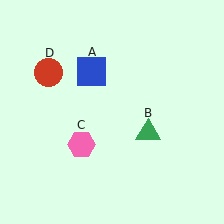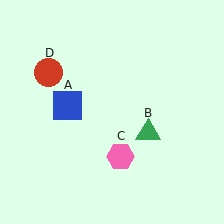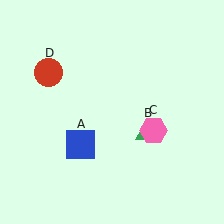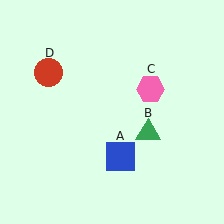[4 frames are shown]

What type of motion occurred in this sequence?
The blue square (object A), pink hexagon (object C) rotated counterclockwise around the center of the scene.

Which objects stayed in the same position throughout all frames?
Green triangle (object B) and red circle (object D) remained stationary.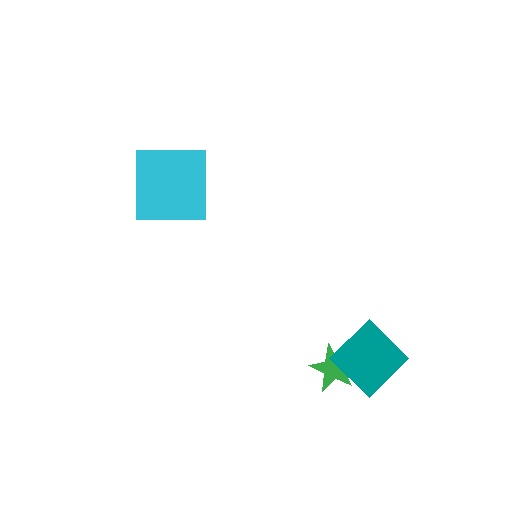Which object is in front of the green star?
The teal diamond is in front of the green star.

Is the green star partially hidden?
Yes, it is partially covered by another shape.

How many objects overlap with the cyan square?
0 objects overlap with the cyan square.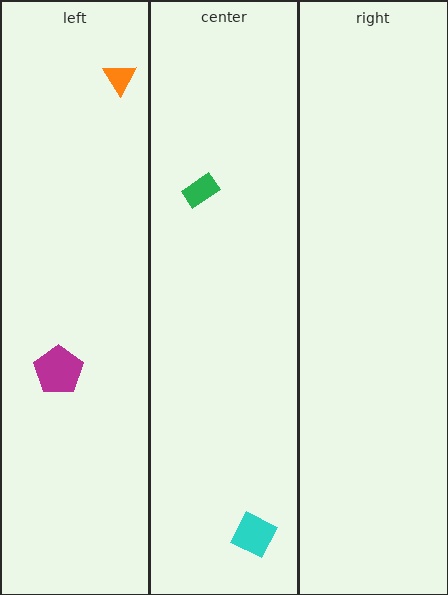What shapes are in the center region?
The cyan diamond, the green rectangle.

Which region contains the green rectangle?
The center region.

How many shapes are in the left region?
2.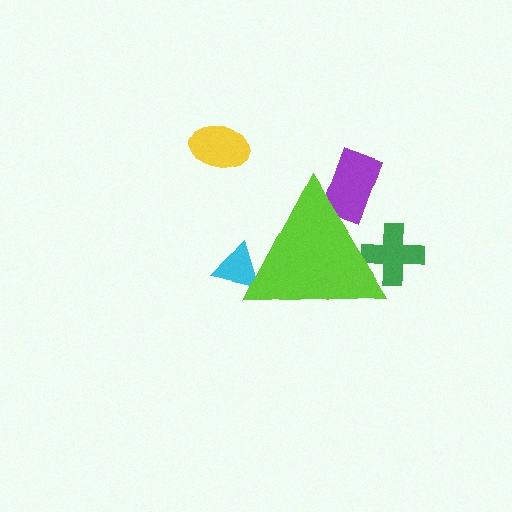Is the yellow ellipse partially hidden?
No, the yellow ellipse is fully visible.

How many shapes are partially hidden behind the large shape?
3 shapes are partially hidden.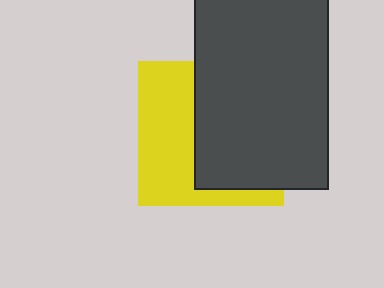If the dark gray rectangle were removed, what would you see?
You would see the complete yellow square.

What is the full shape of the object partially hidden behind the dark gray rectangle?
The partially hidden object is a yellow square.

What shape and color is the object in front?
The object in front is a dark gray rectangle.